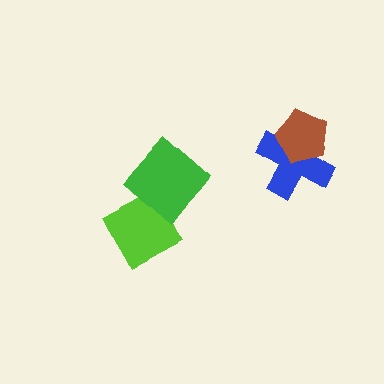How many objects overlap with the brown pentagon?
1 object overlaps with the brown pentagon.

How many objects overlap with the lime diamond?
1 object overlaps with the lime diamond.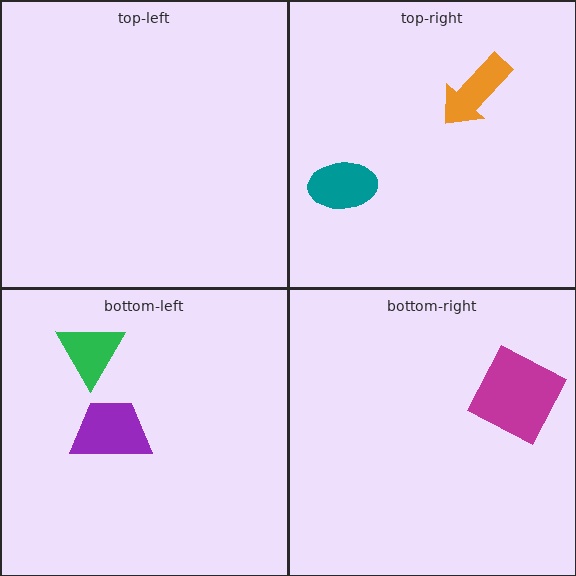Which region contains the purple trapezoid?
The bottom-left region.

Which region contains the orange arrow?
The top-right region.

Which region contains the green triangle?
The bottom-left region.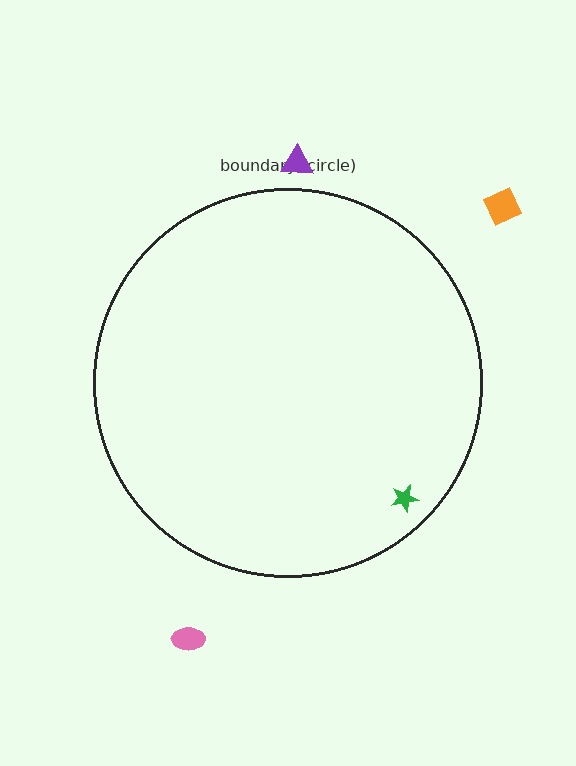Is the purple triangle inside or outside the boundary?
Outside.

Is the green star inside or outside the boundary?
Inside.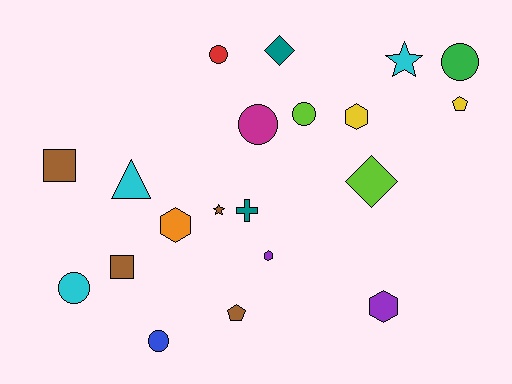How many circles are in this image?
There are 6 circles.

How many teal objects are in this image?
There are 2 teal objects.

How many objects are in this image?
There are 20 objects.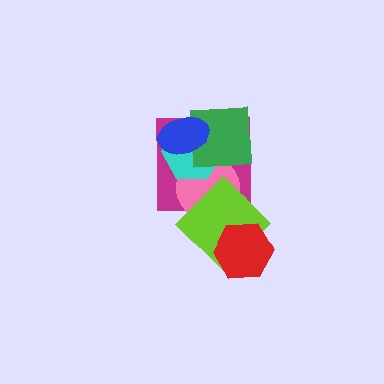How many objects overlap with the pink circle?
4 objects overlap with the pink circle.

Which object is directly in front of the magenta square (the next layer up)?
The pink circle is directly in front of the magenta square.